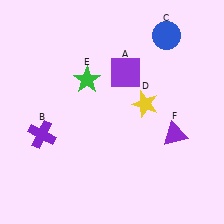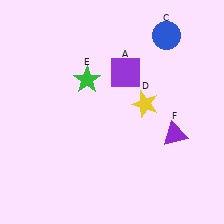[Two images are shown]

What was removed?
The purple cross (B) was removed in Image 2.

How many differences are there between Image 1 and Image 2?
There is 1 difference between the two images.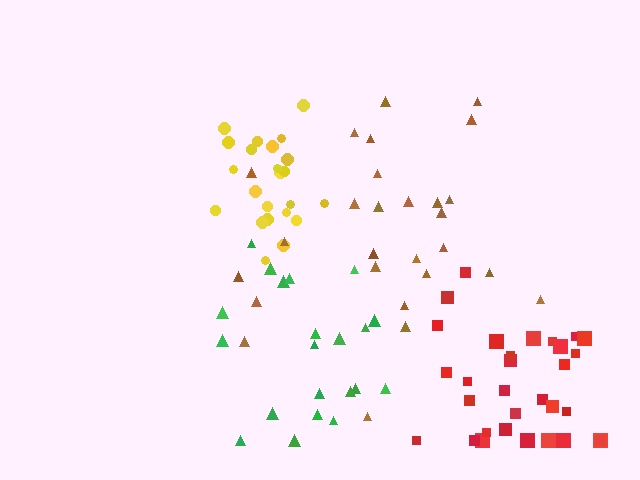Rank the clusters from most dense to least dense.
yellow, red, green, brown.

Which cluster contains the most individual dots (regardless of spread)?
Red (31).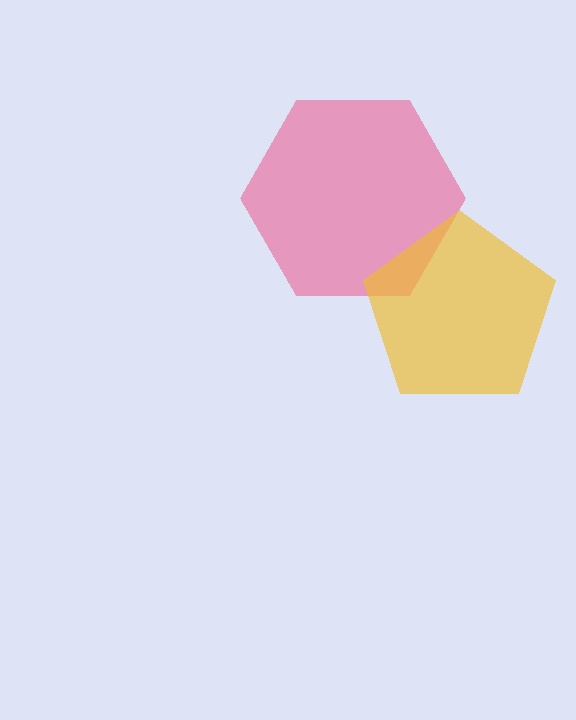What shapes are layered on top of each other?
The layered shapes are: a pink hexagon, a yellow pentagon.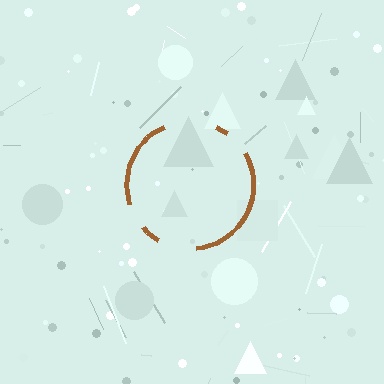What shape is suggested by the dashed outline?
The dashed outline suggests a circle.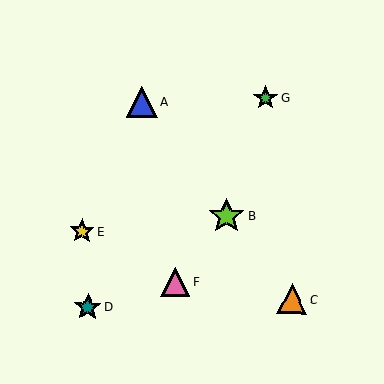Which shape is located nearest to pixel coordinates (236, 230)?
The lime star (labeled B) at (226, 216) is nearest to that location.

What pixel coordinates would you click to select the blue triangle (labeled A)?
Click at (142, 102) to select the blue triangle A.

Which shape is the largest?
The lime star (labeled B) is the largest.